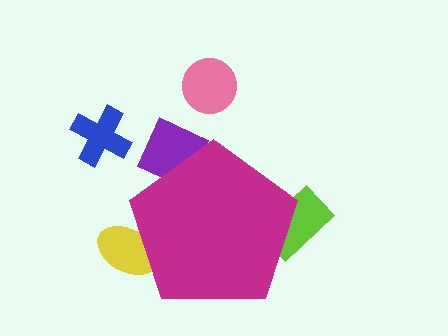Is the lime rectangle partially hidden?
Yes, the lime rectangle is partially hidden behind the magenta pentagon.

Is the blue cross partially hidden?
No, the blue cross is fully visible.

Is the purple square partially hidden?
Yes, the purple square is partially hidden behind the magenta pentagon.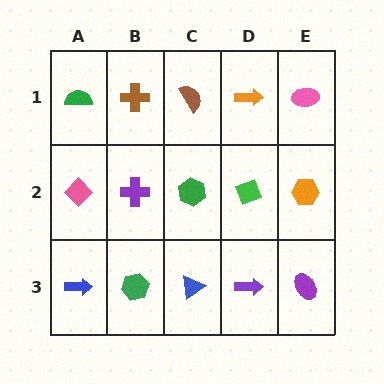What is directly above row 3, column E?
An orange hexagon.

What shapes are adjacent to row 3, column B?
A purple cross (row 2, column B), a blue arrow (row 3, column A), a blue triangle (row 3, column C).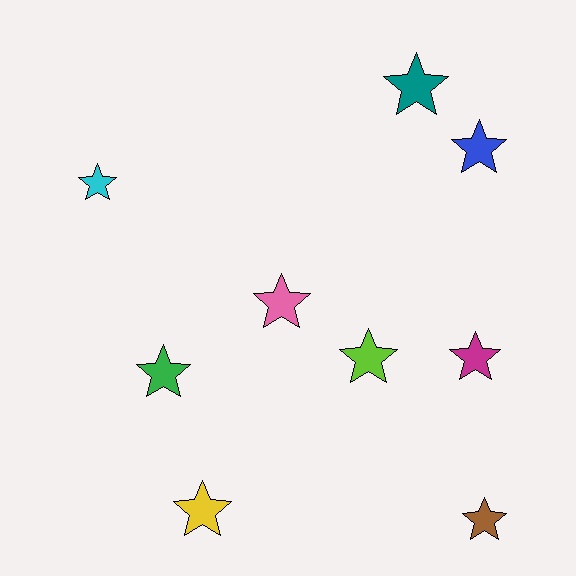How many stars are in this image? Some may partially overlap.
There are 9 stars.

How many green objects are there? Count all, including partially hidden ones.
There is 1 green object.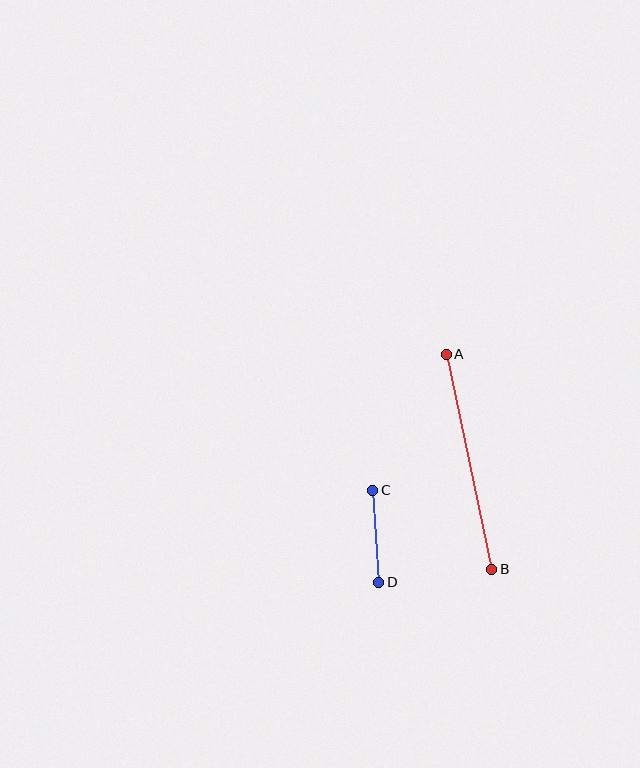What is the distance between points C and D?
The distance is approximately 92 pixels.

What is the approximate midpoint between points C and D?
The midpoint is at approximately (376, 536) pixels.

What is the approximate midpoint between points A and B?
The midpoint is at approximately (469, 462) pixels.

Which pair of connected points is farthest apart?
Points A and B are farthest apart.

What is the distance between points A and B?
The distance is approximately 220 pixels.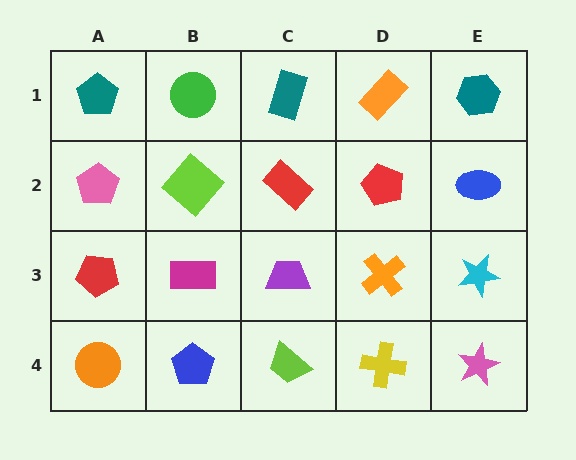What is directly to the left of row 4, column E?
A yellow cross.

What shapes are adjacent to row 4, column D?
An orange cross (row 3, column D), a lime trapezoid (row 4, column C), a pink star (row 4, column E).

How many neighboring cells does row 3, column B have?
4.